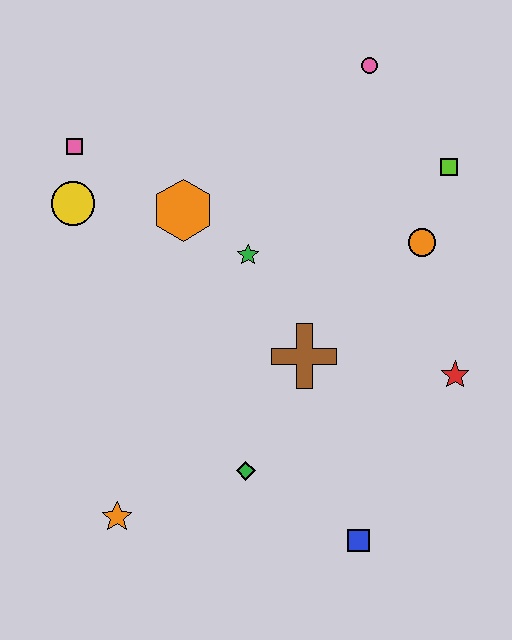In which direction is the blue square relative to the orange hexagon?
The blue square is below the orange hexagon.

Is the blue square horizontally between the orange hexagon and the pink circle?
Yes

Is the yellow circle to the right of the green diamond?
No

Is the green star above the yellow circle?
No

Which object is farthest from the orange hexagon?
The blue square is farthest from the orange hexagon.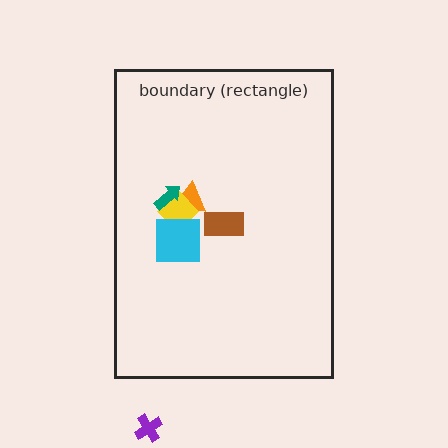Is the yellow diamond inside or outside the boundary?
Inside.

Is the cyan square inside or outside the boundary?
Inside.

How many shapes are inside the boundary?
5 inside, 1 outside.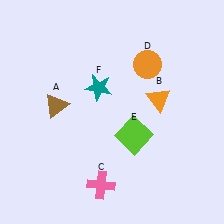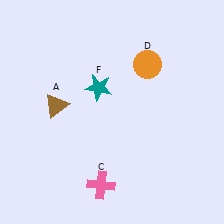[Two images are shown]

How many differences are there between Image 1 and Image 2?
There are 2 differences between the two images.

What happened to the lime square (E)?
The lime square (E) was removed in Image 2. It was in the bottom-right area of Image 1.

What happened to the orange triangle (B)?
The orange triangle (B) was removed in Image 2. It was in the top-right area of Image 1.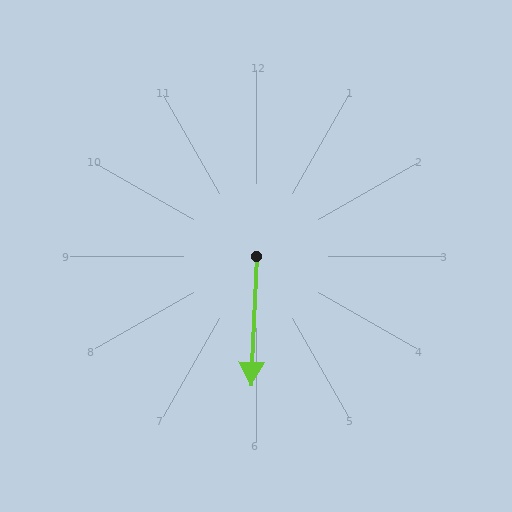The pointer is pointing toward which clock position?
Roughly 6 o'clock.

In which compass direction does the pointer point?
South.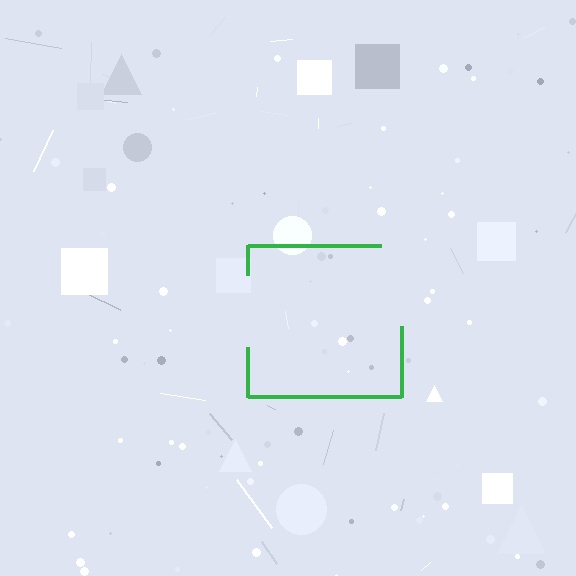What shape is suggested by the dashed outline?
The dashed outline suggests a square.